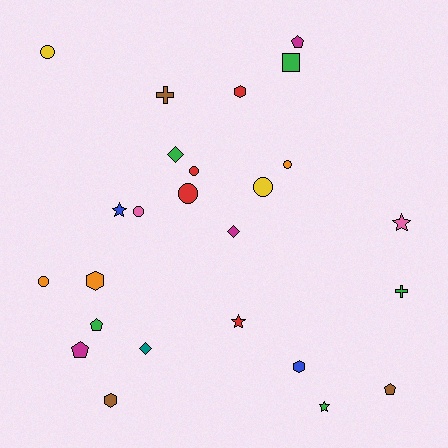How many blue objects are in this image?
There are 2 blue objects.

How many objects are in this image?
There are 25 objects.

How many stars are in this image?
There are 4 stars.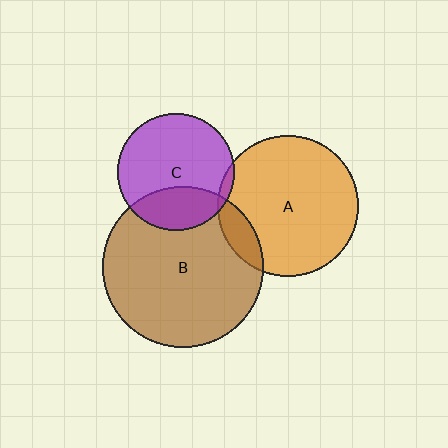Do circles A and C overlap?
Yes.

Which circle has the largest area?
Circle B (brown).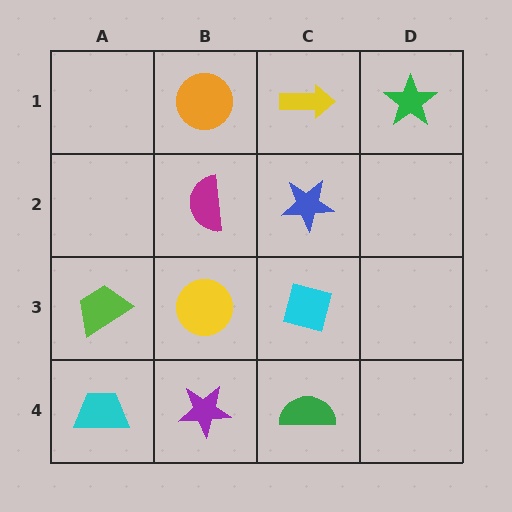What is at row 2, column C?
A blue star.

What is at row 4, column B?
A purple star.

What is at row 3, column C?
A cyan square.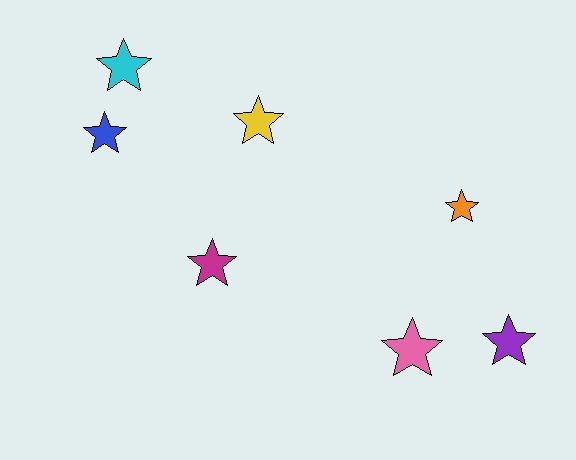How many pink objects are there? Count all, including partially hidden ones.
There is 1 pink object.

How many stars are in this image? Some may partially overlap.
There are 7 stars.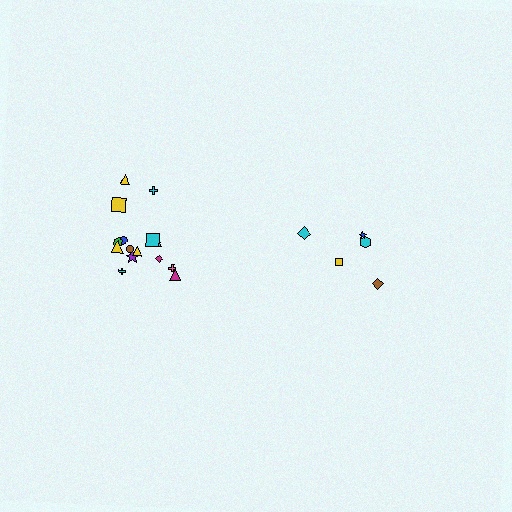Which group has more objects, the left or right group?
The left group.